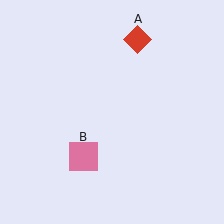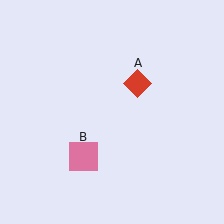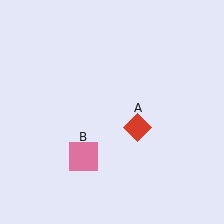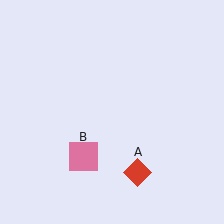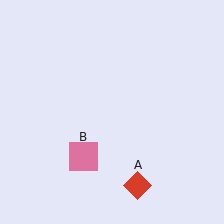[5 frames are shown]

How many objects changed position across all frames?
1 object changed position: red diamond (object A).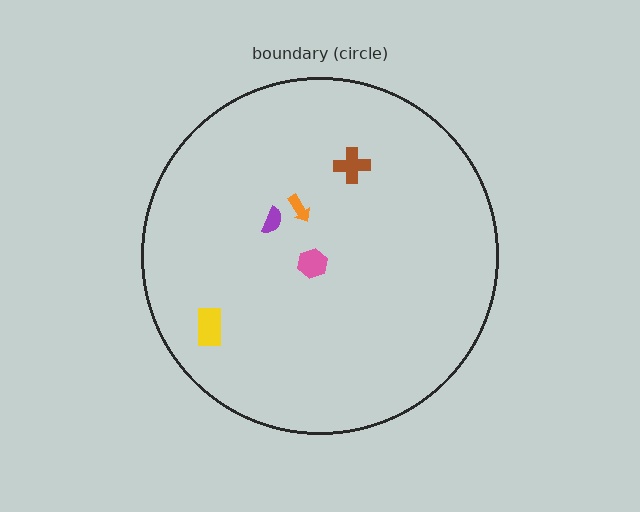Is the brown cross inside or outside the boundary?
Inside.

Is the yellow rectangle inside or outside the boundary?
Inside.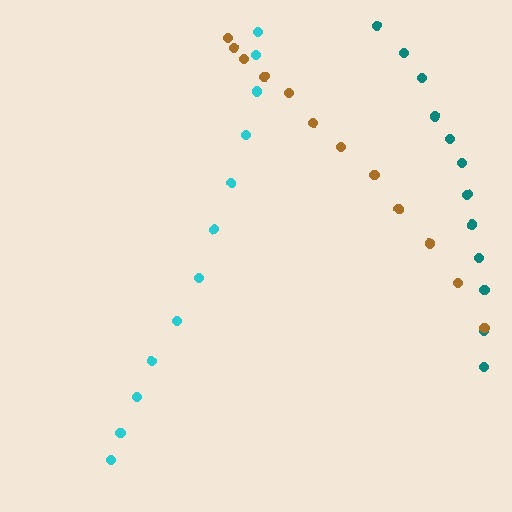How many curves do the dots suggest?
There are 3 distinct paths.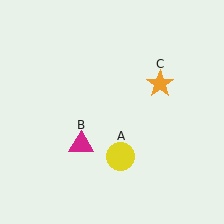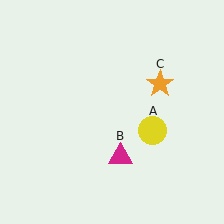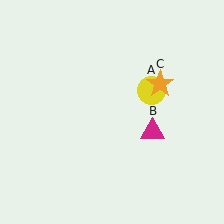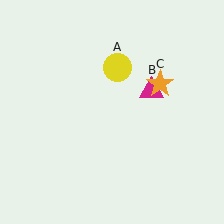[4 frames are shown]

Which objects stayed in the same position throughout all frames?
Orange star (object C) remained stationary.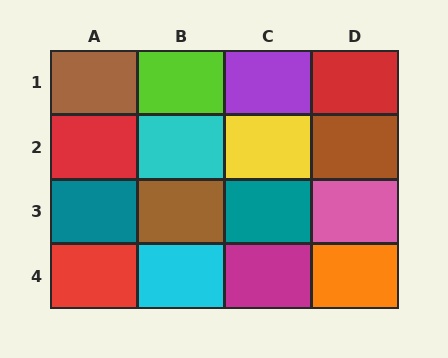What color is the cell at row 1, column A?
Brown.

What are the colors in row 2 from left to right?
Red, cyan, yellow, brown.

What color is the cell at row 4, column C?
Magenta.